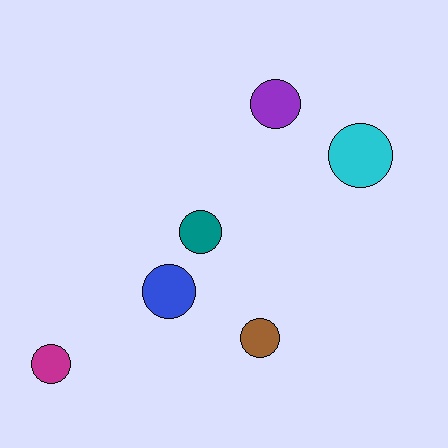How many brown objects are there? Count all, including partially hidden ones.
There is 1 brown object.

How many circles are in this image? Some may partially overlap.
There are 6 circles.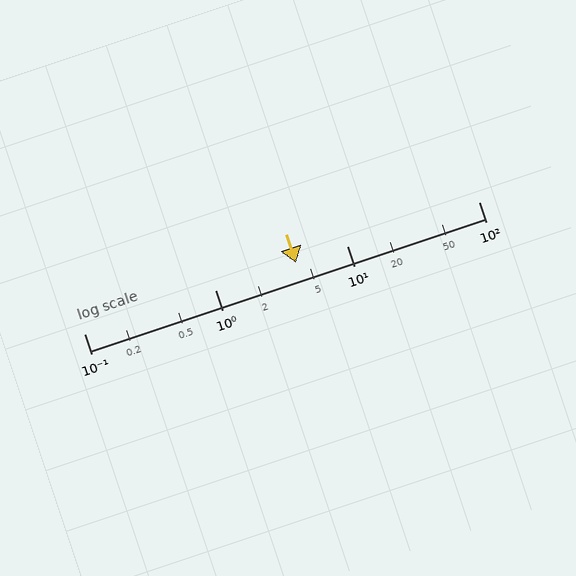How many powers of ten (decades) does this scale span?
The scale spans 3 decades, from 0.1 to 100.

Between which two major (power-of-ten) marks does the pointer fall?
The pointer is between 1 and 10.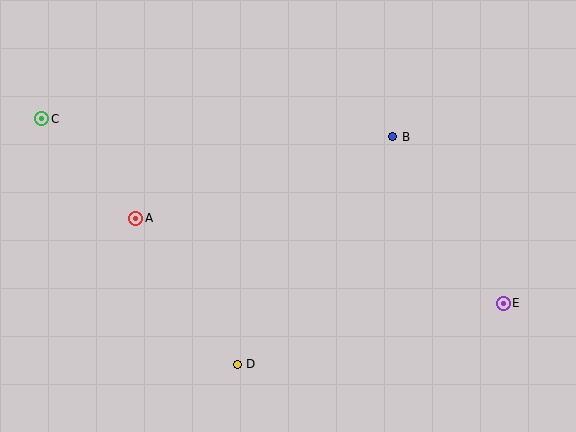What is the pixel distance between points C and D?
The distance between C and D is 314 pixels.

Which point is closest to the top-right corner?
Point B is closest to the top-right corner.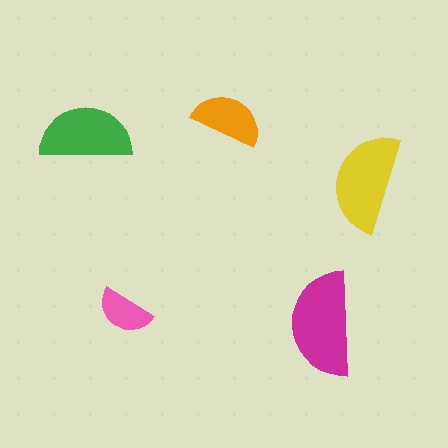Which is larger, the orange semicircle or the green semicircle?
The green one.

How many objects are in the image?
There are 5 objects in the image.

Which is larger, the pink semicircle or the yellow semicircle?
The yellow one.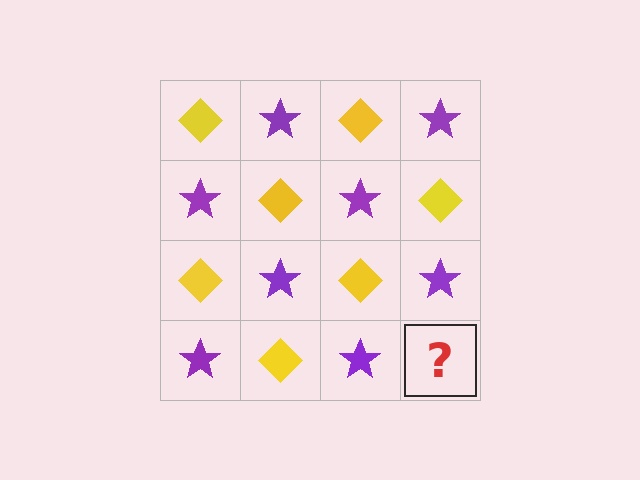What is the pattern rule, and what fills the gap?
The rule is that it alternates yellow diamond and purple star in a checkerboard pattern. The gap should be filled with a yellow diamond.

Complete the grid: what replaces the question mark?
The question mark should be replaced with a yellow diamond.